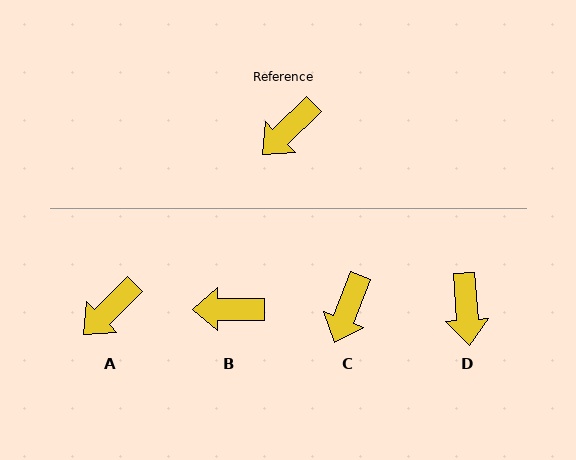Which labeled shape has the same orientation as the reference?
A.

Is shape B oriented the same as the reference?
No, it is off by about 44 degrees.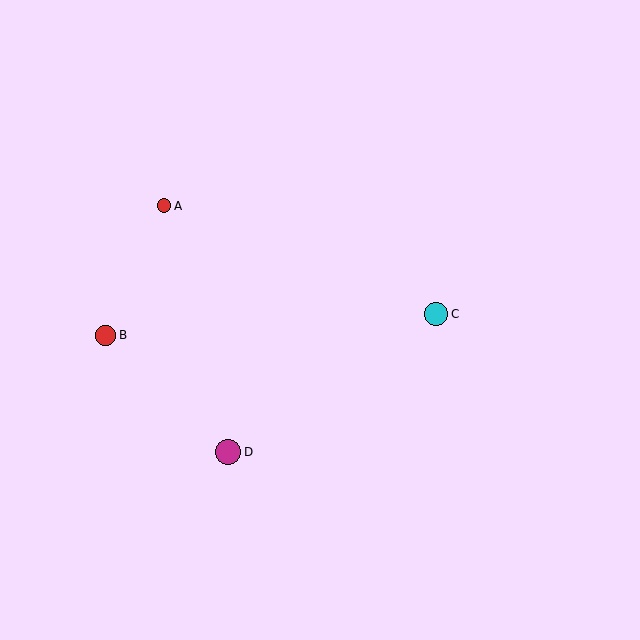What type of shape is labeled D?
Shape D is a magenta circle.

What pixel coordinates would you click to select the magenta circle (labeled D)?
Click at (228, 452) to select the magenta circle D.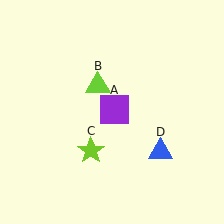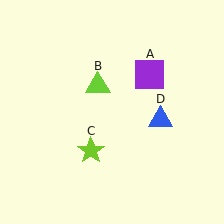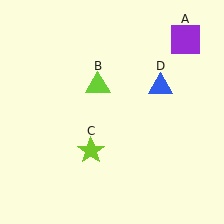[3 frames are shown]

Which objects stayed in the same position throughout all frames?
Lime triangle (object B) and lime star (object C) remained stationary.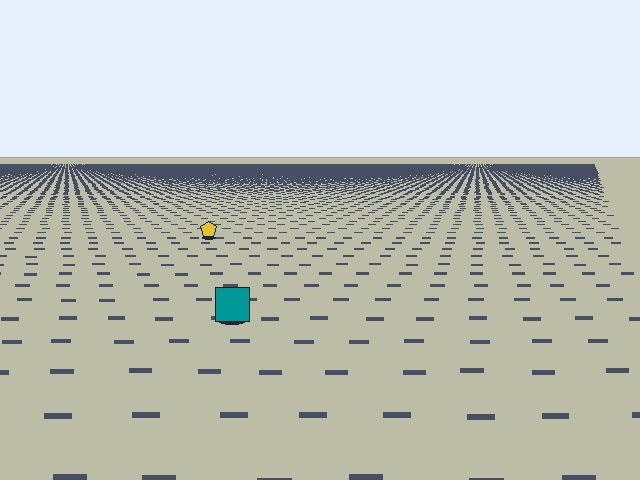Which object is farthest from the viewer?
The yellow pentagon is farthest from the viewer. It appears smaller and the ground texture around it is denser.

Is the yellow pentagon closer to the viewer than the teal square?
No. The teal square is closer — you can tell from the texture gradient: the ground texture is coarser near it.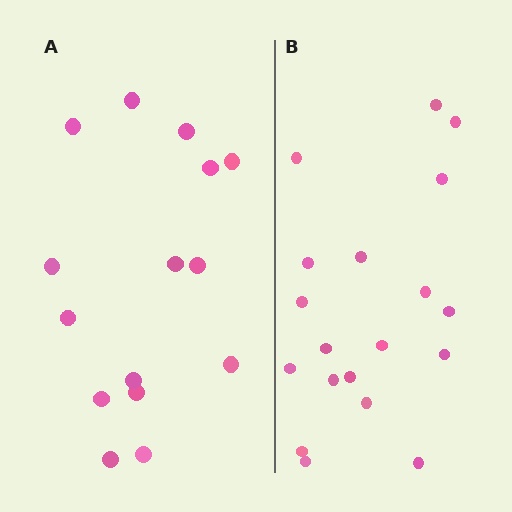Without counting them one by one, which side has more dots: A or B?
Region B (the right region) has more dots.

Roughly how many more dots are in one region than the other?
Region B has about 4 more dots than region A.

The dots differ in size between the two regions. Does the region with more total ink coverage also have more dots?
No. Region A has more total ink coverage because its dots are larger, but region B actually contains more individual dots. Total area can be misleading — the number of items is what matters here.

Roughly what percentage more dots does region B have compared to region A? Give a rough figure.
About 25% more.